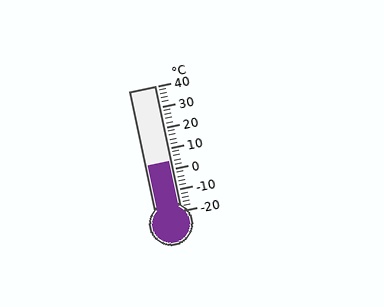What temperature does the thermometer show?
The thermometer shows approximately 4°C.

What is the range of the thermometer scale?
The thermometer scale ranges from -20°C to 40°C.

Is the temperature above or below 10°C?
The temperature is below 10°C.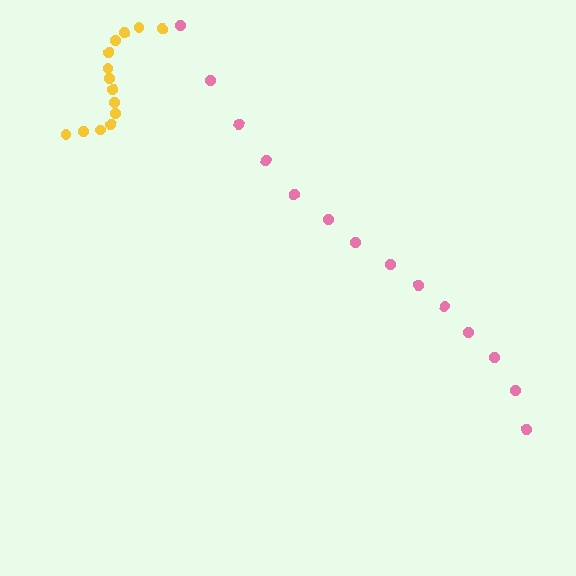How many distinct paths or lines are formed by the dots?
There are 2 distinct paths.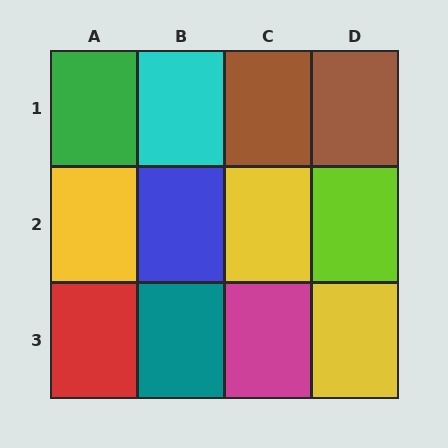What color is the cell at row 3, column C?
Magenta.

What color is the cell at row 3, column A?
Red.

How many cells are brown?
2 cells are brown.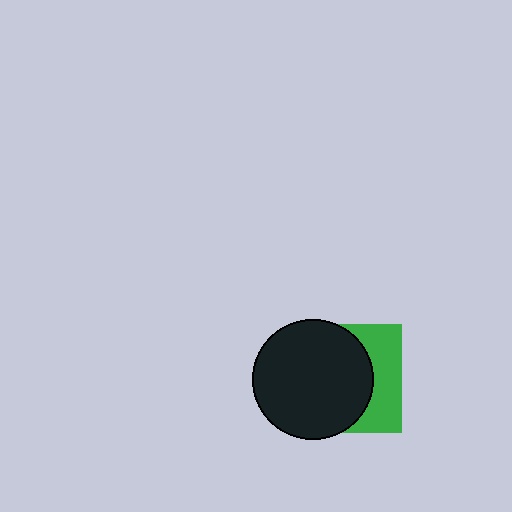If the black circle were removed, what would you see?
You would see the complete green square.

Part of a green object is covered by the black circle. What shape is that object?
It is a square.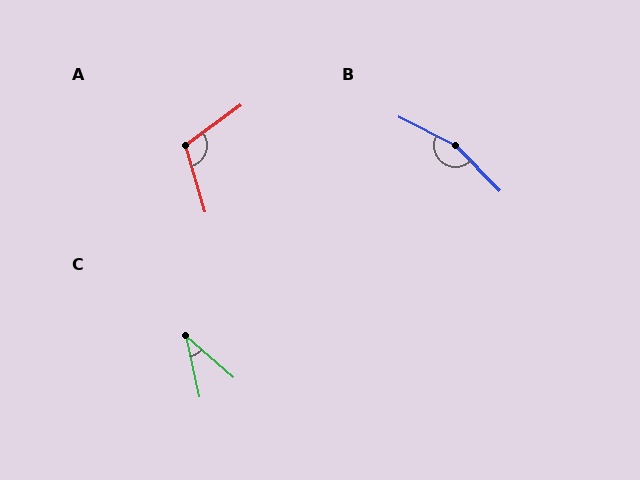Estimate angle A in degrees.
Approximately 109 degrees.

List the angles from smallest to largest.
C (36°), A (109°), B (161°).